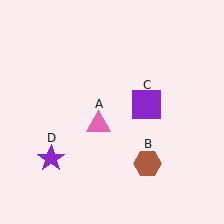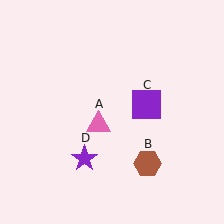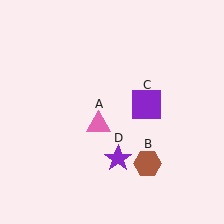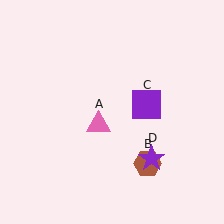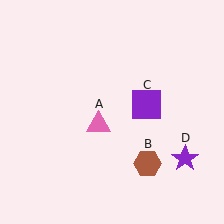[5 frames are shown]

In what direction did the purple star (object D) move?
The purple star (object D) moved right.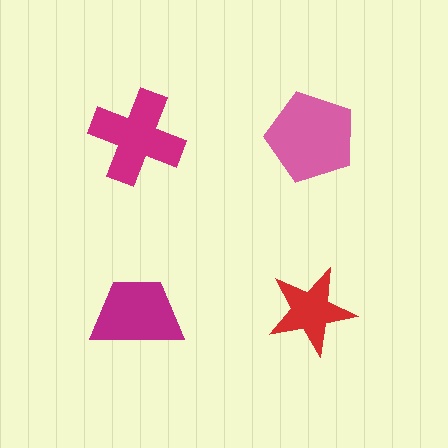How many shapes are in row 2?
2 shapes.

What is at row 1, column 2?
A pink pentagon.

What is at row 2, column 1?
A magenta trapezoid.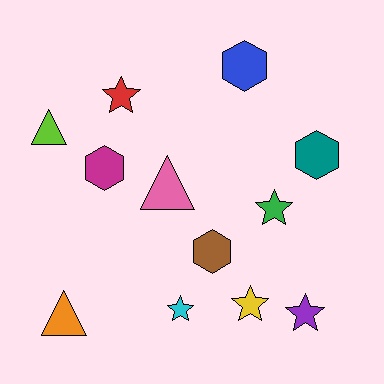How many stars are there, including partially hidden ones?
There are 5 stars.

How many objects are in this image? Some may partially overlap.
There are 12 objects.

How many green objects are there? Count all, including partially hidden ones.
There is 1 green object.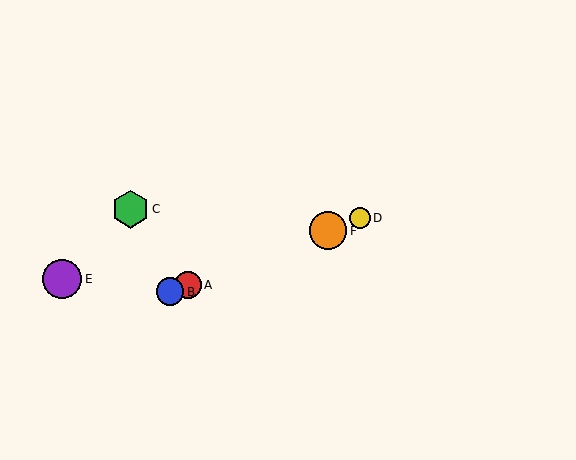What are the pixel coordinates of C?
Object C is at (130, 209).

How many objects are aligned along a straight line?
4 objects (A, B, D, F) are aligned along a straight line.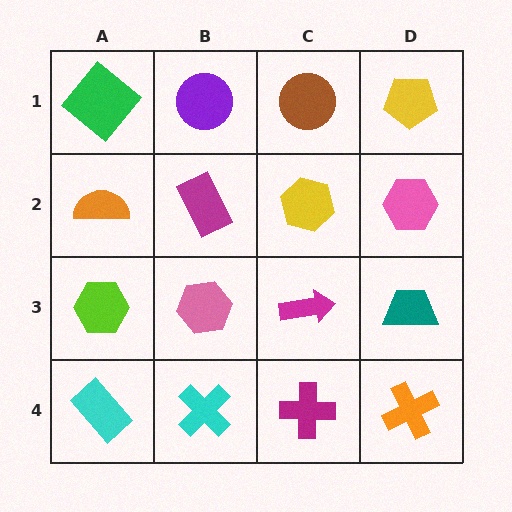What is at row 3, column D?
A teal trapezoid.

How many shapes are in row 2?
4 shapes.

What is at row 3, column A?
A lime hexagon.